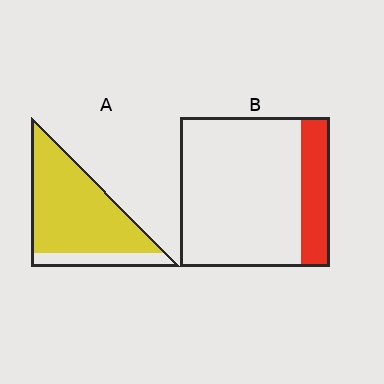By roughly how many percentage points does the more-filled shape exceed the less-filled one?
By roughly 65 percentage points (A over B).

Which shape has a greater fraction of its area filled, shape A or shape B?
Shape A.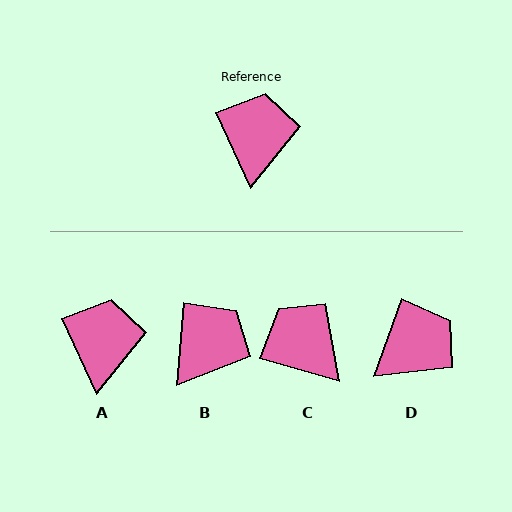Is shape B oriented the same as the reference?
No, it is off by about 29 degrees.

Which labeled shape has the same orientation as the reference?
A.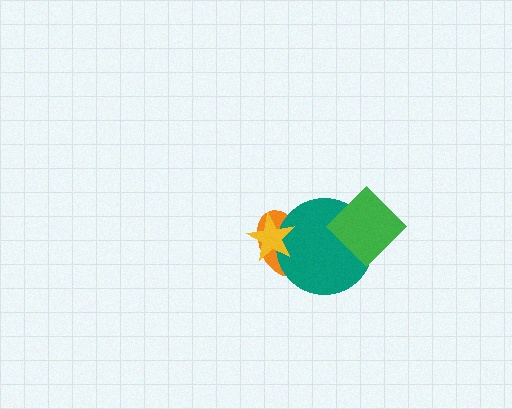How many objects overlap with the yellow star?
2 objects overlap with the yellow star.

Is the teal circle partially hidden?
Yes, it is partially covered by another shape.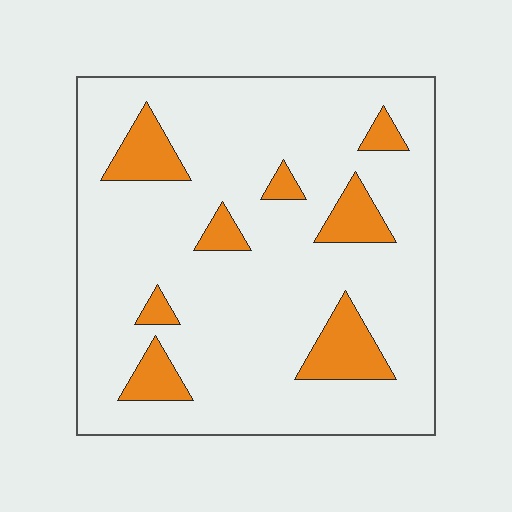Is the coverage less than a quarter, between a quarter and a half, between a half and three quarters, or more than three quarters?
Less than a quarter.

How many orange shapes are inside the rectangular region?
8.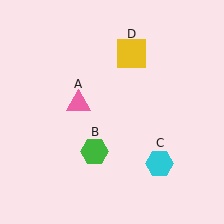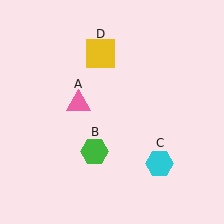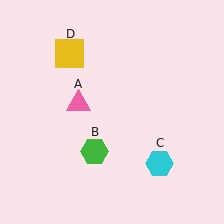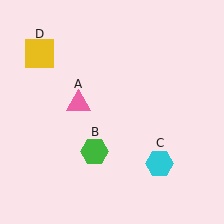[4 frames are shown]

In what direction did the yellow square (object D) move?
The yellow square (object D) moved left.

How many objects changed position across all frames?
1 object changed position: yellow square (object D).